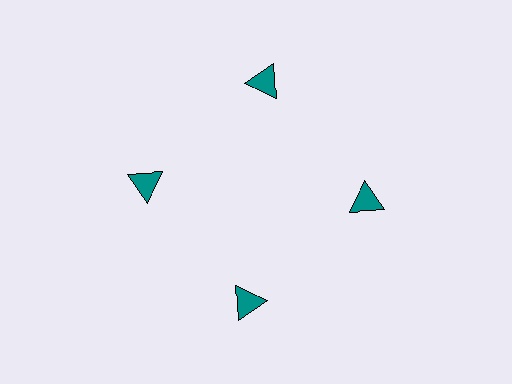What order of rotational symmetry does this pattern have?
This pattern has 4-fold rotational symmetry.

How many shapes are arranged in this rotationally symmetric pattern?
There are 4 shapes, arranged in 4 groups of 1.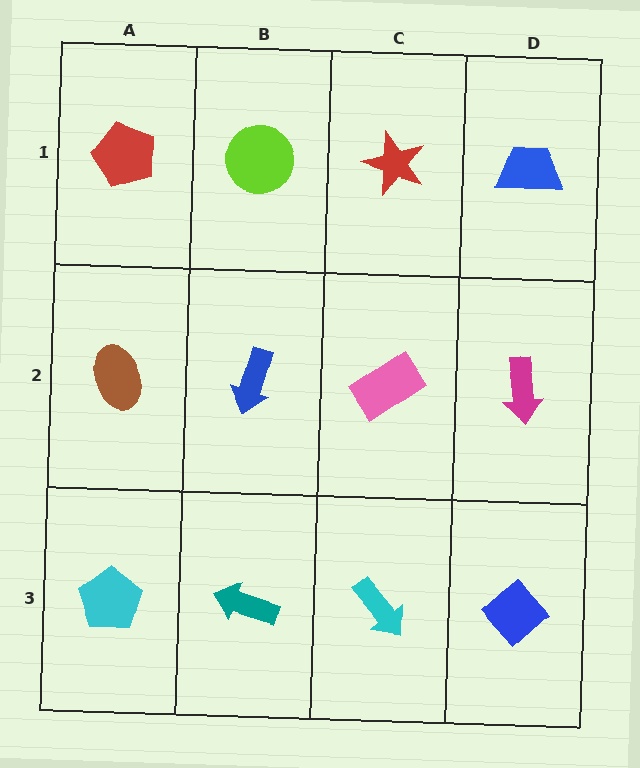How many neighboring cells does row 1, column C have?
3.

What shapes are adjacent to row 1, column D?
A magenta arrow (row 2, column D), a red star (row 1, column C).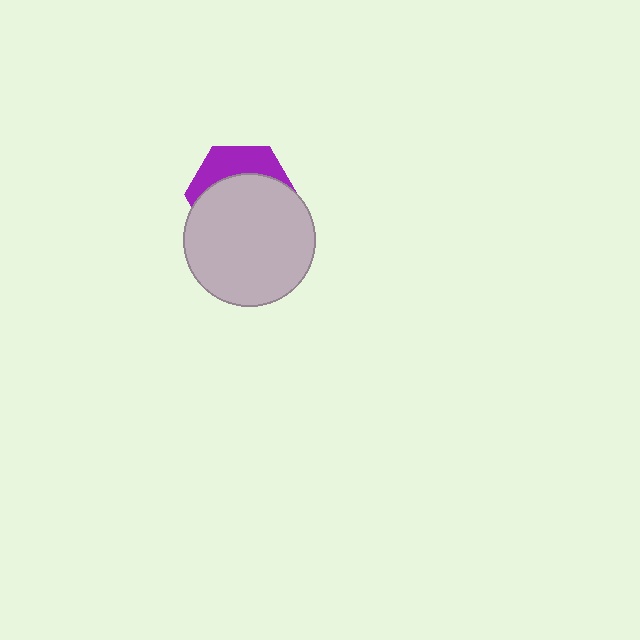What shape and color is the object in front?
The object in front is a light gray circle.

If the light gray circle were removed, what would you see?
You would see the complete purple hexagon.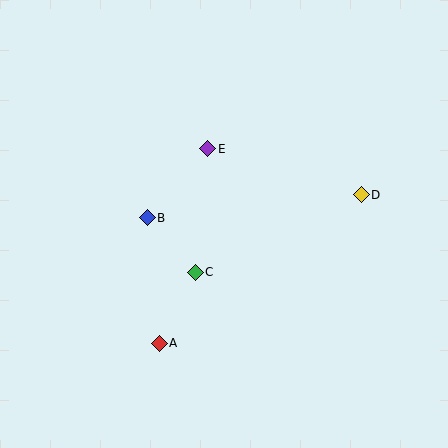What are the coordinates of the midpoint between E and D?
The midpoint between E and D is at (285, 172).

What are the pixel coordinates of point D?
Point D is at (361, 195).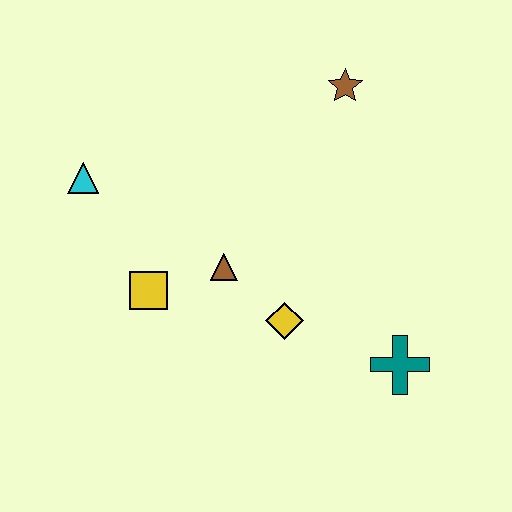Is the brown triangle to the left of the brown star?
Yes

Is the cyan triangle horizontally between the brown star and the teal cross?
No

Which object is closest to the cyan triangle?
The yellow square is closest to the cyan triangle.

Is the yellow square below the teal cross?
No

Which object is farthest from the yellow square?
The brown star is farthest from the yellow square.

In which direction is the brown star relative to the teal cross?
The brown star is above the teal cross.